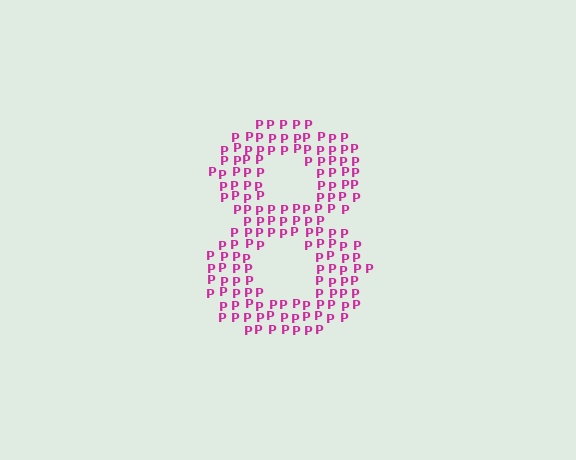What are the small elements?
The small elements are letter P's.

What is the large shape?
The large shape is the digit 8.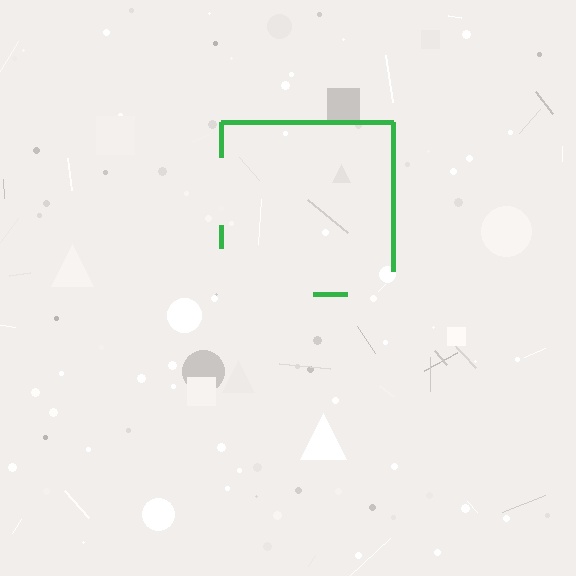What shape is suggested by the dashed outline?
The dashed outline suggests a square.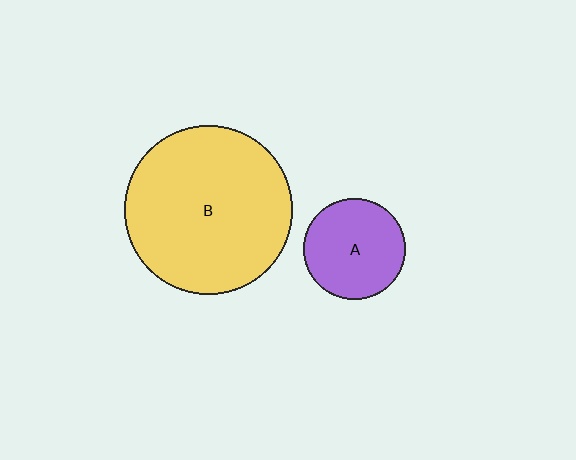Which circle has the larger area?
Circle B (yellow).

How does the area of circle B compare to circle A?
Approximately 2.7 times.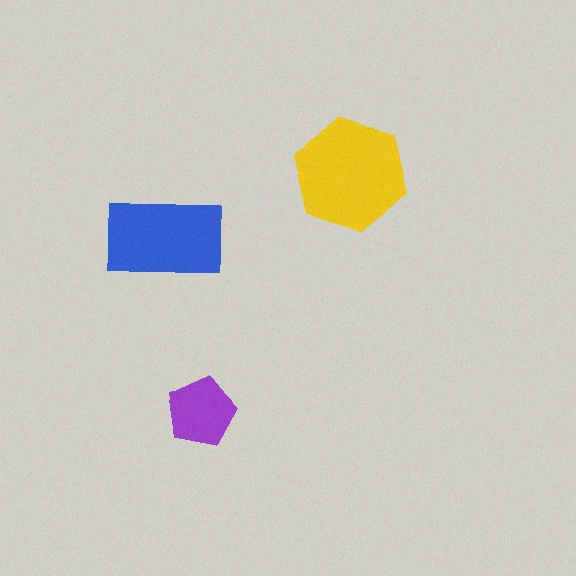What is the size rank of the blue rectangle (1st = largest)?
2nd.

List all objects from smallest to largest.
The purple pentagon, the blue rectangle, the yellow hexagon.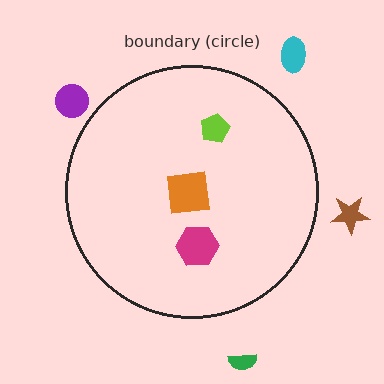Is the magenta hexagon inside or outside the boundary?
Inside.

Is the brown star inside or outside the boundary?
Outside.